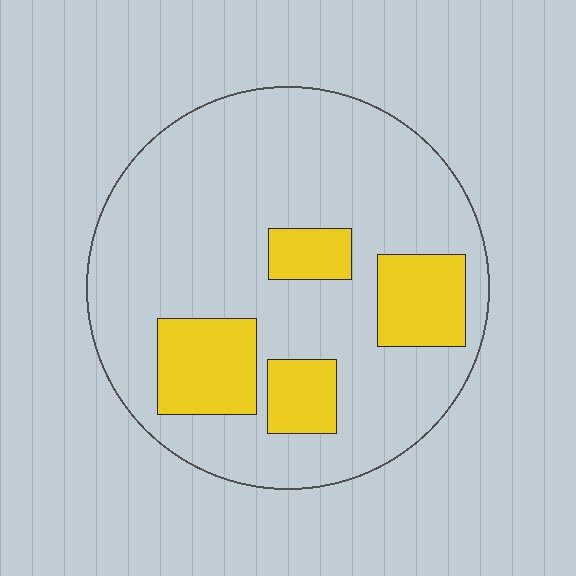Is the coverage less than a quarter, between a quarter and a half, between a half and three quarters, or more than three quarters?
Less than a quarter.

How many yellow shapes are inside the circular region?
4.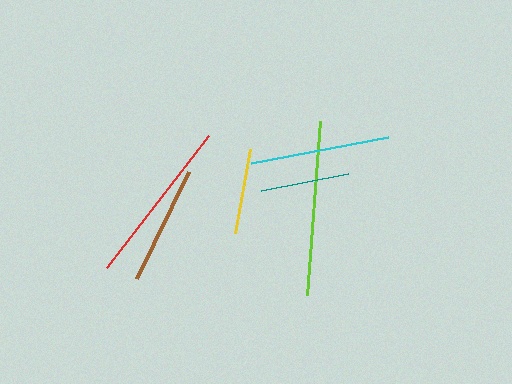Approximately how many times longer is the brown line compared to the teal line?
The brown line is approximately 1.3 times the length of the teal line.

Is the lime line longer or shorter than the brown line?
The lime line is longer than the brown line.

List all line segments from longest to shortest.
From longest to shortest: lime, red, cyan, brown, teal, yellow.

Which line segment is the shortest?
The yellow line is the shortest at approximately 85 pixels.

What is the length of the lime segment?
The lime segment is approximately 175 pixels long.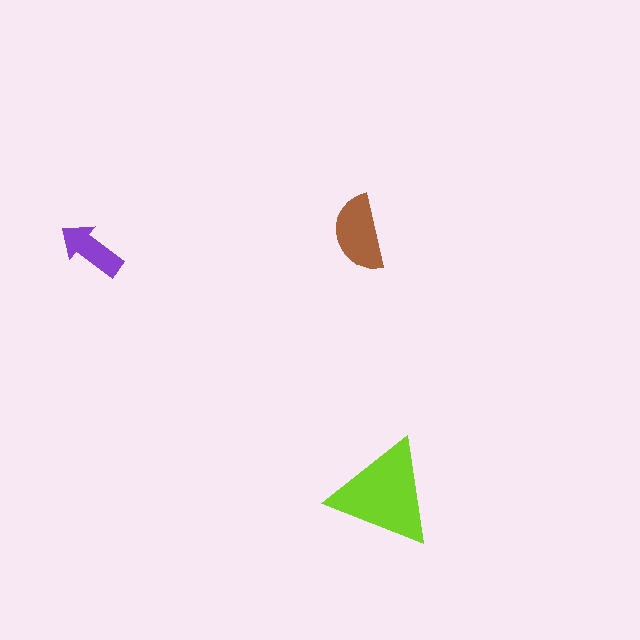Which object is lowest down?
The lime triangle is bottommost.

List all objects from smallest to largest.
The purple arrow, the brown semicircle, the lime triangle.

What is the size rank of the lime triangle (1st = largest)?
1st.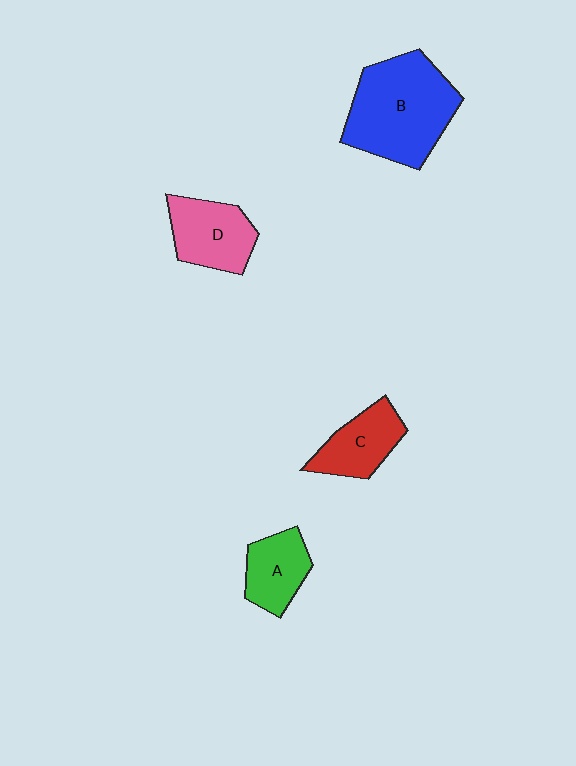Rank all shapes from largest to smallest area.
From largest to smallest: B (blue), D (pink), C (red), A (green).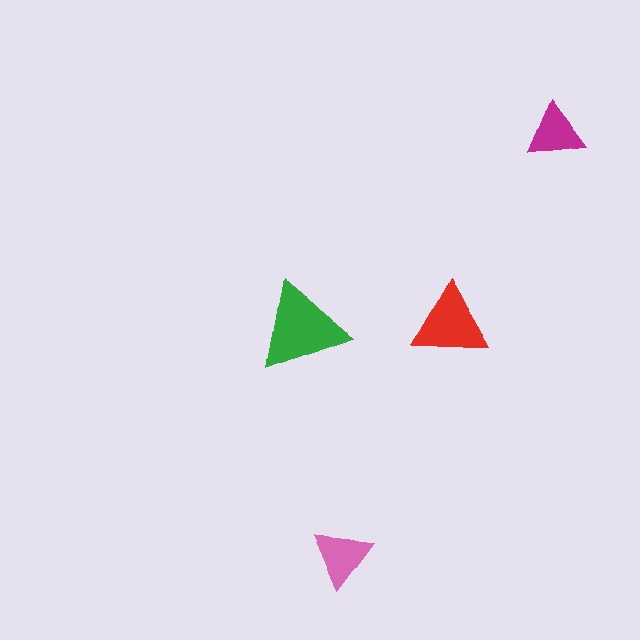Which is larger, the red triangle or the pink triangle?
The red one.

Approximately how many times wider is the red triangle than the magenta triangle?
About 1.5 times wider.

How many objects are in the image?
There are 4 objects in the image.